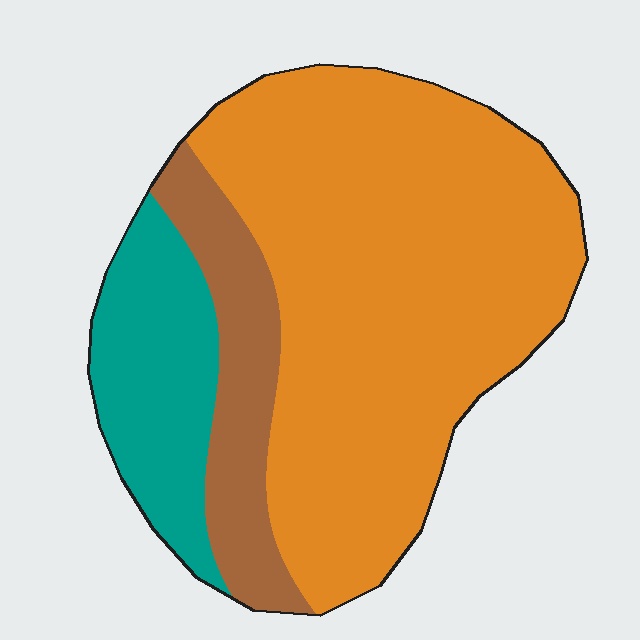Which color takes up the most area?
Orange, at roughly 65%.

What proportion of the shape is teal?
Teal covers 18% of the shape.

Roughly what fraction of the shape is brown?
Brown takes up about one sixth (1/6) of the shape.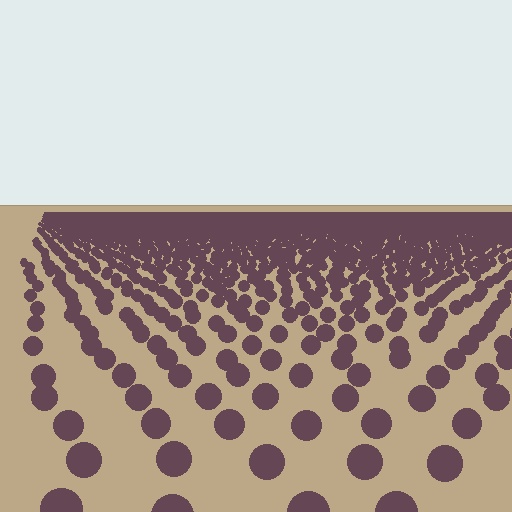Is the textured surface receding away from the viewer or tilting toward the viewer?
The surface is receding away from the viewer. Texture elements get smaller and denser toward the top.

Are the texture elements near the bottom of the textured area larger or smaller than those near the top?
Larger. Near the bottom, elements are closer to the viewer and appear at a bigger on-screen size.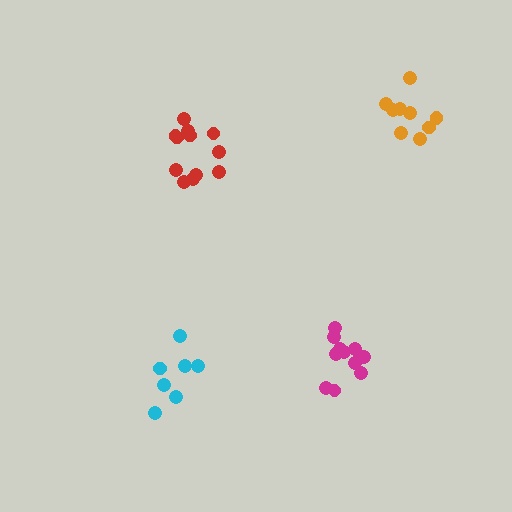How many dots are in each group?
Group 1: 11 dots, Group 2: 9 dots, Group 3: 12 dots, Group 4: 7 dots (39 total).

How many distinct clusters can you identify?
There are 4 distinct clusters.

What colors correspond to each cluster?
The clusters are colored: magenta, orange, red, cyan.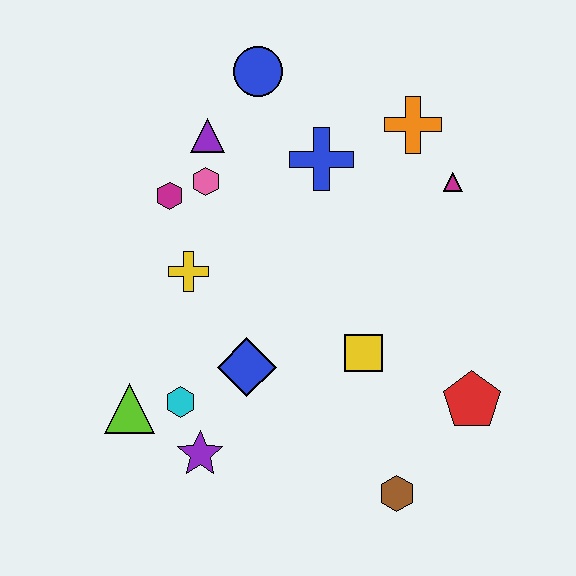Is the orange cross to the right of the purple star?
Yes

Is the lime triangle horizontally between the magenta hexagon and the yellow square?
No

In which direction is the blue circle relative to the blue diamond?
The blue circle is above the blue diamond.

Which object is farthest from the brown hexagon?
The blue circle is farthest from the brown hexagon.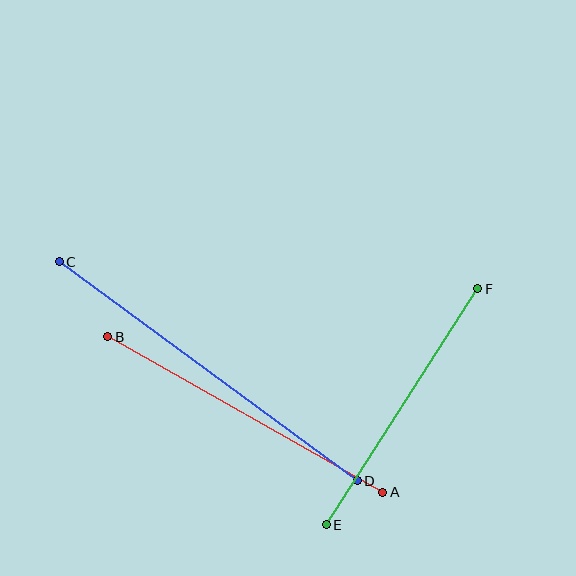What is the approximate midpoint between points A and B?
The midpoint is at approximately (245, 415) pixels.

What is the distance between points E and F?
The distance is approximately 281 pixels.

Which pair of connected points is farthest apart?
Points C and D are farthest apart.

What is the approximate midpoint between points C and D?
The midpoint is at approximately (208, 371) pixels.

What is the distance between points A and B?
The distance is approximately 316 pixels.